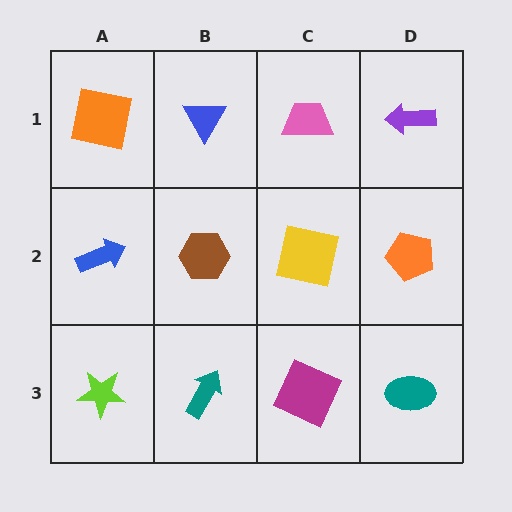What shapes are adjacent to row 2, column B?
A blue triangle (row 1, column B), a teal arrow (row 3, column B), a blue arrow (row 2, column A), a yellow square (row 2, column C).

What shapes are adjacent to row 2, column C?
A pink trapezoid (row 1, column C), a magenta square (row 3, column C), a brown hexagon (row 2, column B), an orange pentagon (row 2, column D).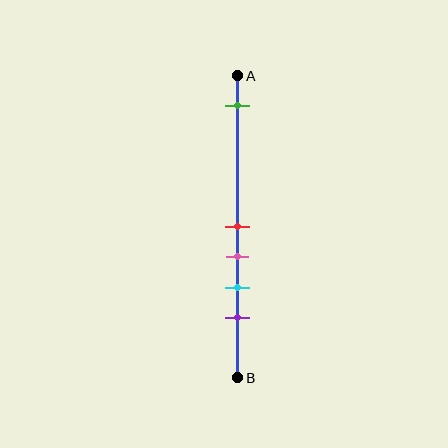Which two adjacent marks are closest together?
The red and pink marks are the closest adjacent pair.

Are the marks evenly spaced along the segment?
No, the marks are not evenly spaced.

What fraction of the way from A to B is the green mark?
The green mark is approximately 10% (0.1) of the way from A to B.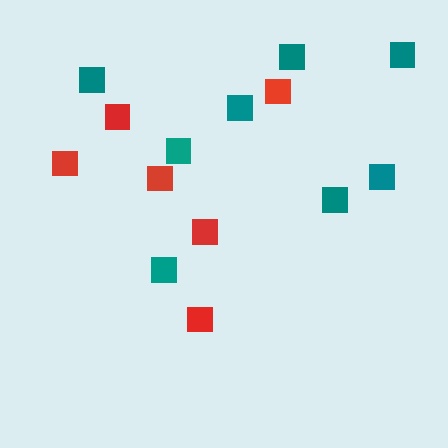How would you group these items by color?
There are 2 groups: one group of red squares (6) and one group of teal squares (8).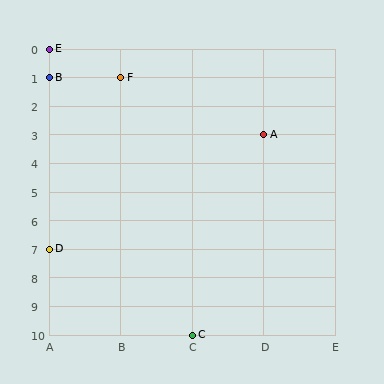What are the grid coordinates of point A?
Point A is at grid coordinates (D, 3).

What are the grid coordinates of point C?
Point C is at grid coordinates (C, 10).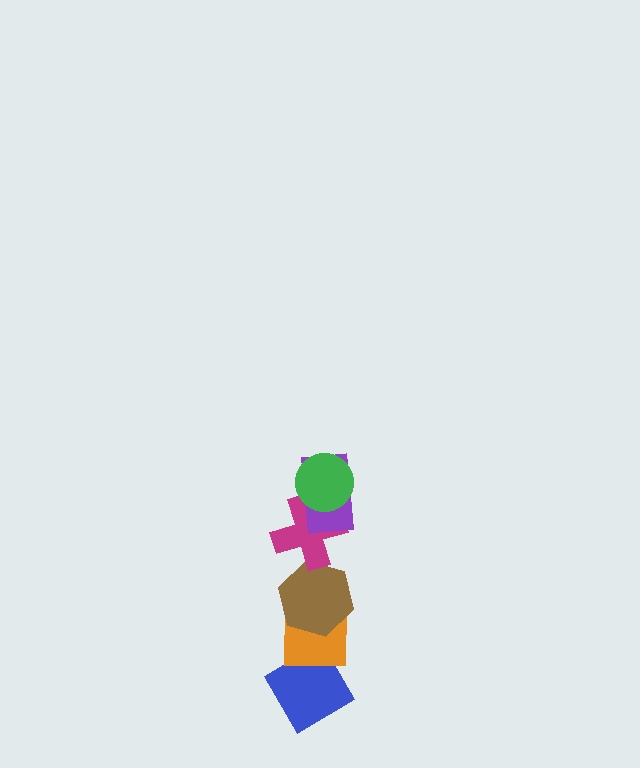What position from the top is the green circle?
The green circle is 1st from the top.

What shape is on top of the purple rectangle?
The green circle is on top of the purple rectangle.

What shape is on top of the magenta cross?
The purple rectangle is on top of the magenta cross.